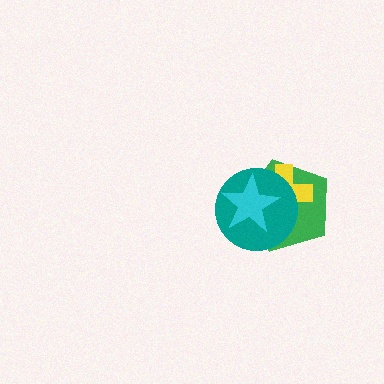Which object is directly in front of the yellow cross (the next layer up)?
The teal circle is directly in front of the yellow cross.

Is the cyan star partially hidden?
No, no other shape covers it.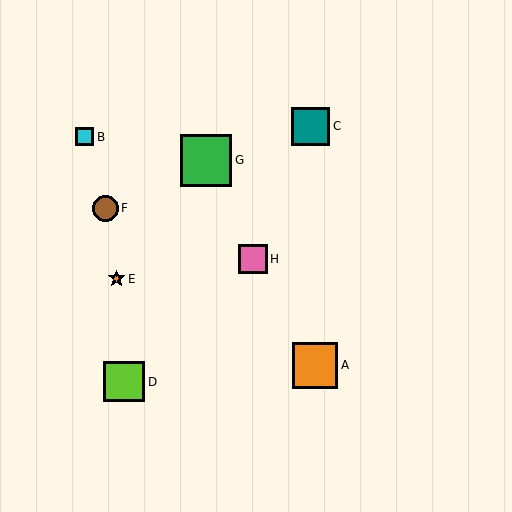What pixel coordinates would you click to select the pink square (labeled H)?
Click at (253, 259) to select the pink square H.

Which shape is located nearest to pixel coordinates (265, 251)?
The pink square (labeled H) at (253, 259) is nearest to that location.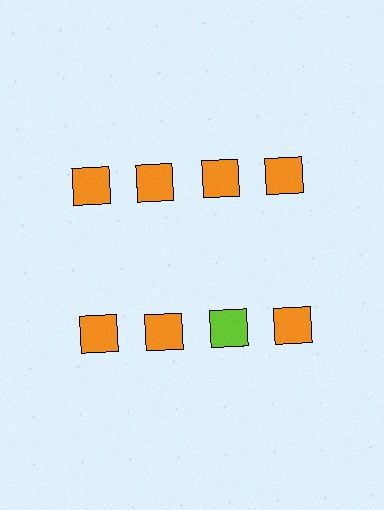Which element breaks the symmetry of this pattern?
The lime square in the second row, center column breaks the symmetry. All other shapes are orange squares.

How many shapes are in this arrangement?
There are 8 shapes arranged in a grid pattern.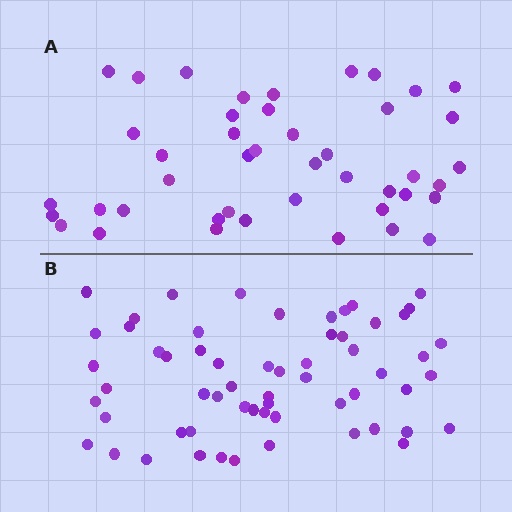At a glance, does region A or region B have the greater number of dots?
Region B (the bottom region) has more dots.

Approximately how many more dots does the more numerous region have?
Region B has approximately 15 more dots than region A.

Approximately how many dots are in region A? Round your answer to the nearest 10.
About 40 dots. (The exact count is 44, which rounds to 40.)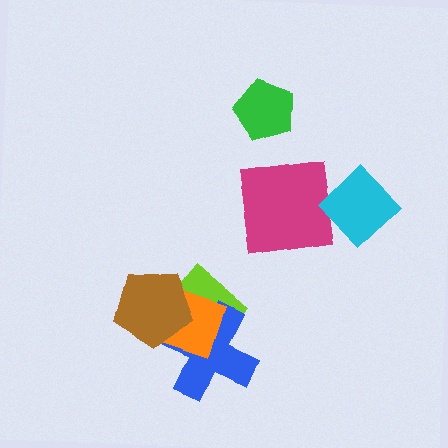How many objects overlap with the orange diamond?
3 objects overlap with the orange diamond.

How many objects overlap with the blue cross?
3 objects overlap with the blue cross.